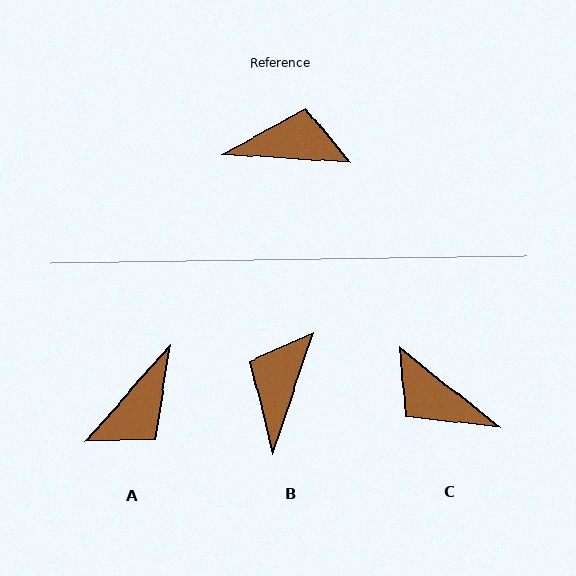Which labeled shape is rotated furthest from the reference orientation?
C, about 145 degrees away.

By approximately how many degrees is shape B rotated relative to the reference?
Approximately 76 degrees counter-clockwise.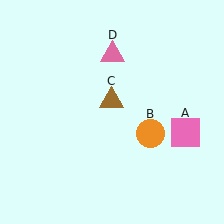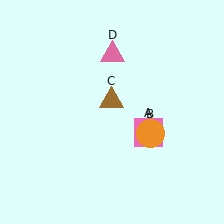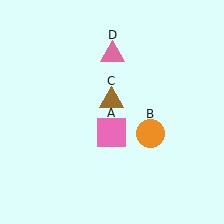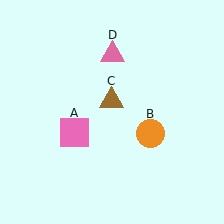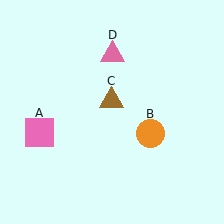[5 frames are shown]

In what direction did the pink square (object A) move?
The pink square (object A) moved left.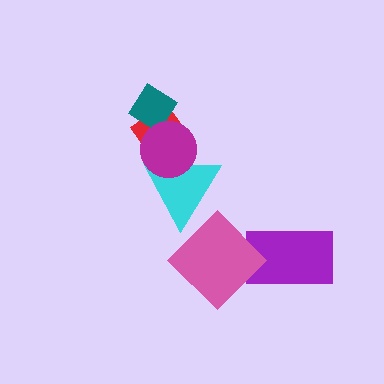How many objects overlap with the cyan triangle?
3 objects overlap with the cyan triangle.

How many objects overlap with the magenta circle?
3 objects overlap with the magenta circle.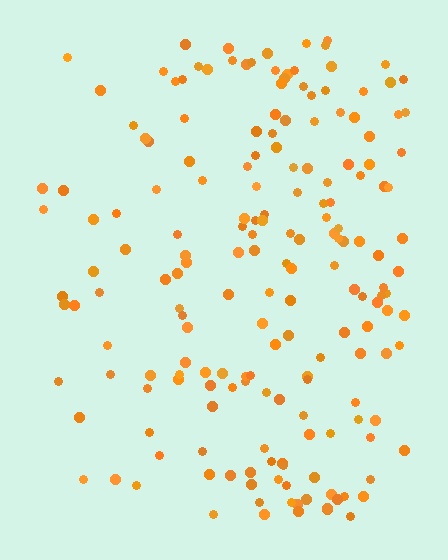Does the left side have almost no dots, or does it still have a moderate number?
Still a moderate number, just noticeably fewer than the right.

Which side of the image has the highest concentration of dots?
The right.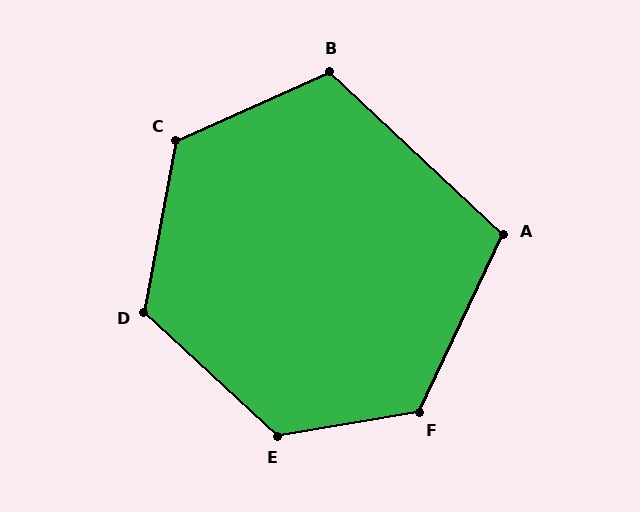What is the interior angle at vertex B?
Approximately 113 degrees (obtuse).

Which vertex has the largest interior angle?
E, at approximately 128 degrees.